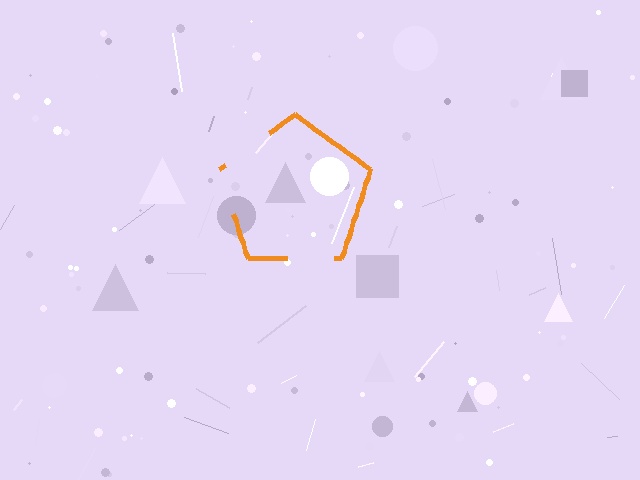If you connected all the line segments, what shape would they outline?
They would outline a pentagon.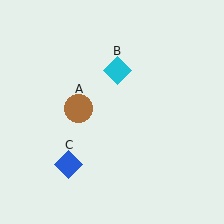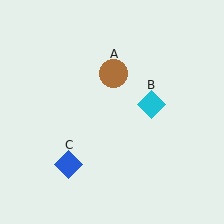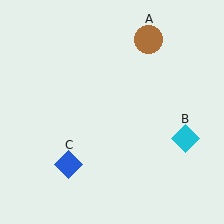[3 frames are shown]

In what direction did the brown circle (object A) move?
The brown circle (object A) moved up and to the right.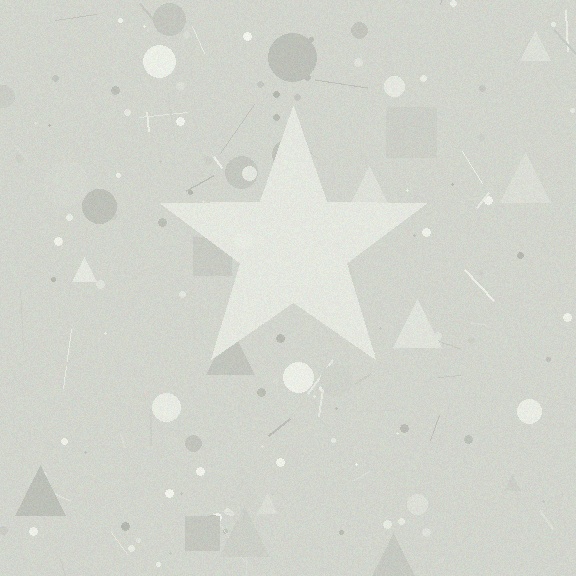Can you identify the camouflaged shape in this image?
The camouflaged shape is a star.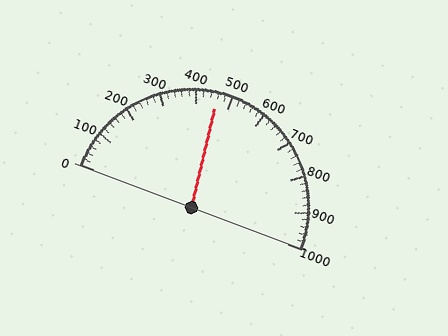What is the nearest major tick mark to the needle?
The nearest major tick mark is 500.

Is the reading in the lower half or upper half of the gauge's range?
The reading is in the lower half of the range (0 to 1000).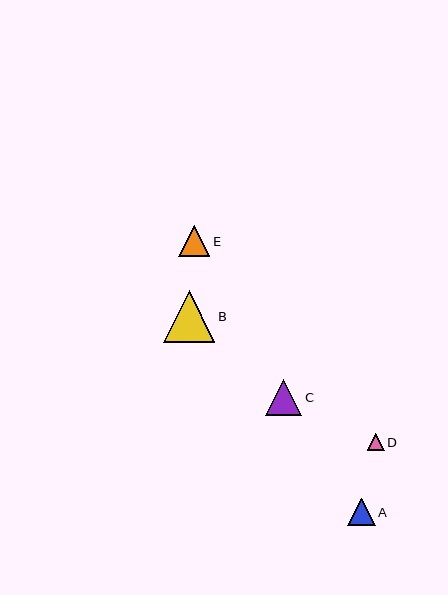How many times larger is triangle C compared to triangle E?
Triangle C is approximately 1.1 times the size of triangle E.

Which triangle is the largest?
Triangle B is the largest with a size of approximately 51 pixels.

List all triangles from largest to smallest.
From largest to smallest: B, C, E, A, D.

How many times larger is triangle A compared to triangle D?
Triangle A is approximately 1.6 times the size of triangle D.